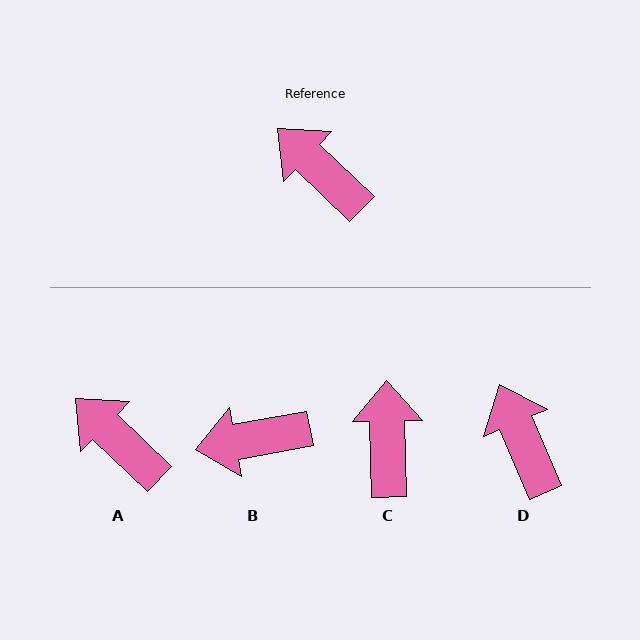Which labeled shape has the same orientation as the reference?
A.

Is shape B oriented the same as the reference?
No, it is off by about 54 degrees.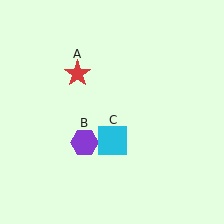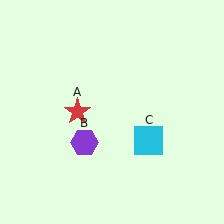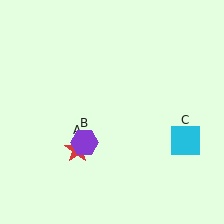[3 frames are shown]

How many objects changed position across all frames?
2 objects changed position: red star (object A), cyan square (object C).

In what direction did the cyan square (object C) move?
The cyan square (object C) moved right.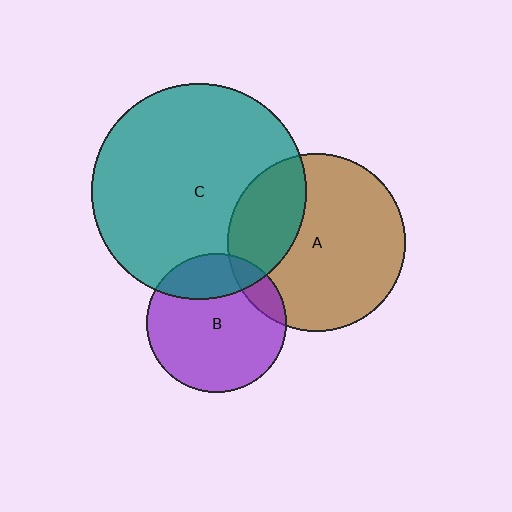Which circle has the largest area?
Circle C (teal).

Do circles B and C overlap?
Yes.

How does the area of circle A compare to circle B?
Approximately 1.6 times.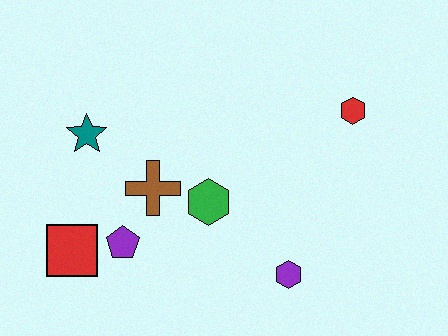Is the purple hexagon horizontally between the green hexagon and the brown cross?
No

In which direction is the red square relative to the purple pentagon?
The red square is to the left of the purple pentagon.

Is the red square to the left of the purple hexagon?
Yes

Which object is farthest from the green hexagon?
The red hexagon is farthest from the green hexagon.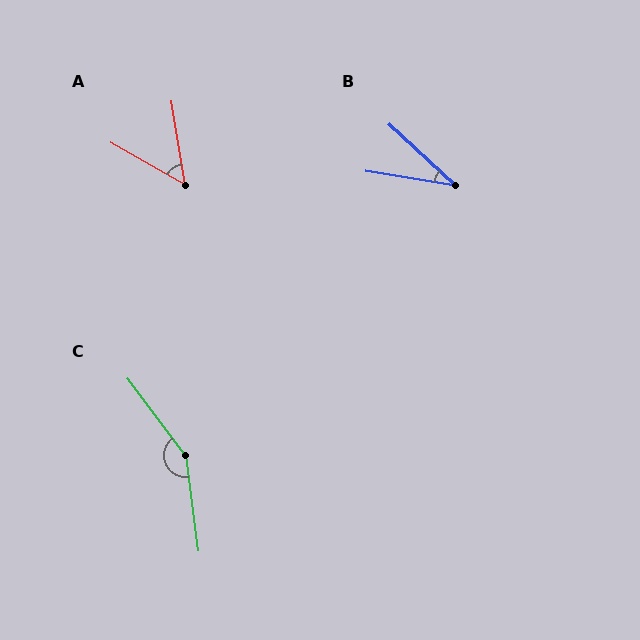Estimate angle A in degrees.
Approximately 51 degrees.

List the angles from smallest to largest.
B (34°), A (51°), C (151°).